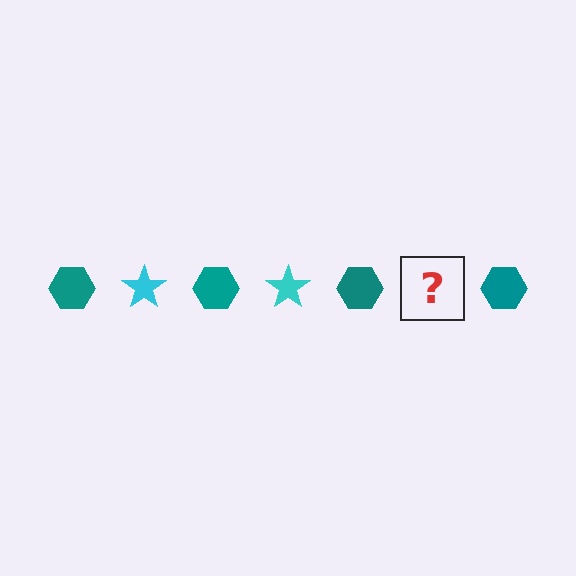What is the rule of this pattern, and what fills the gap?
The rule is that the pattern alternates between teal hexagon and cyan star. The gap should be filled with a cyan star.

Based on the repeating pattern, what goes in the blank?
The blank should be a cyan star.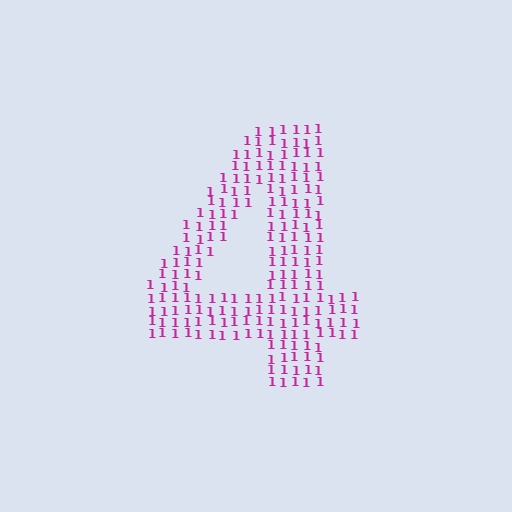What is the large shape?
The large shape is the digit 4.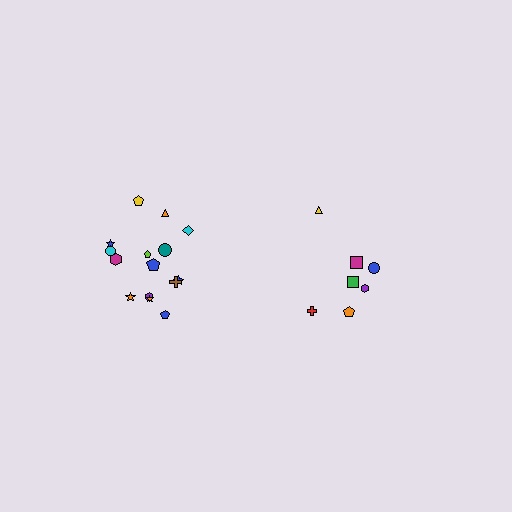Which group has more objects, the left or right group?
The left group.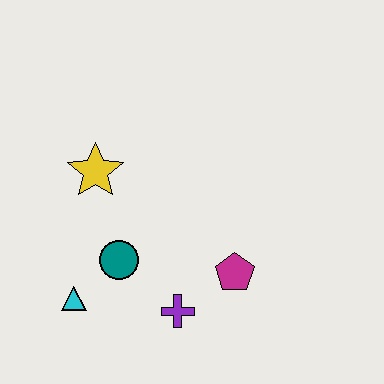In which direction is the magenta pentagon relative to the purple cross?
The magenta pentagon is to the right of the purple cross.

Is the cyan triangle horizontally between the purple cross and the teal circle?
No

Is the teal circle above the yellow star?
No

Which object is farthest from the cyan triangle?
The magenta pentagon is farthest from the cyan triangle.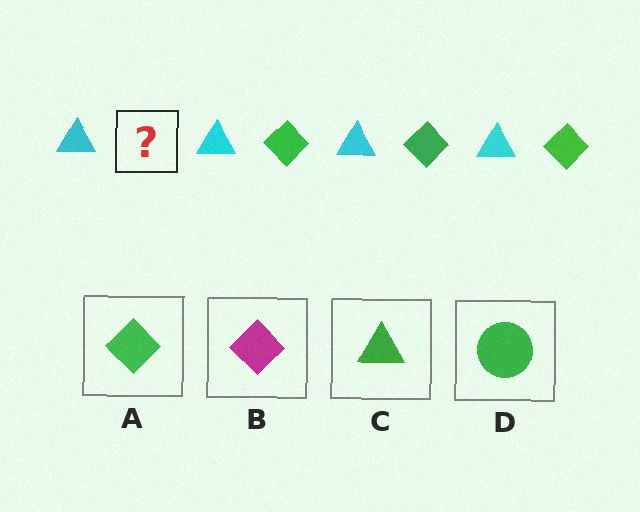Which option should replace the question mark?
Option A.